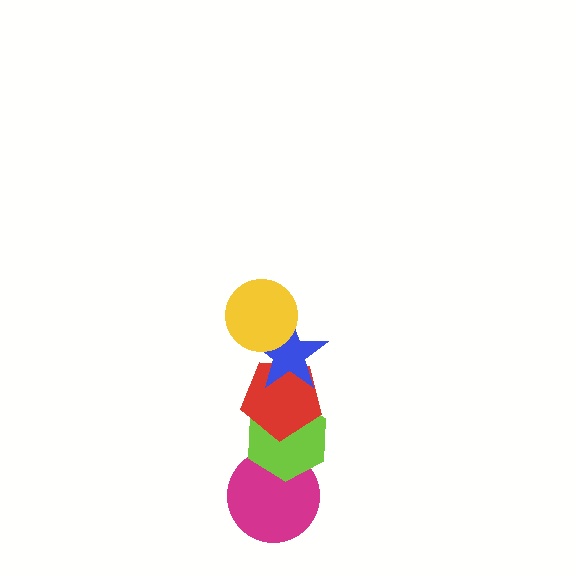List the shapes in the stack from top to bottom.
From top to bottom: the yellow circle, the blue star, the red pentagon, the lime hexagon, the magenta circle.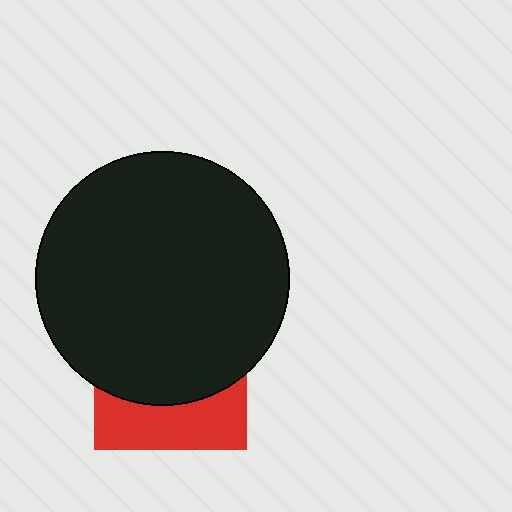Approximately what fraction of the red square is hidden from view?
Roughly 66% of the red square is hidden behind the black circle.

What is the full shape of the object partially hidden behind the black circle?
The partially hidden object is a red square.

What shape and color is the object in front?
The object in front is a black circle.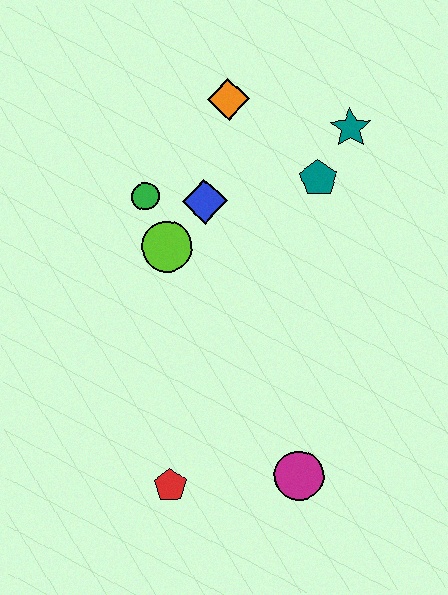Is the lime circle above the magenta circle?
Yes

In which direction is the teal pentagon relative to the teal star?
The teal pentagon is below the teal star.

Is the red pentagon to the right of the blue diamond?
No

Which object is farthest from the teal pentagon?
The red pentagon is farthest from the teal pentagon.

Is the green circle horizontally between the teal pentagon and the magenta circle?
No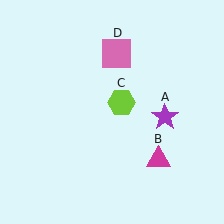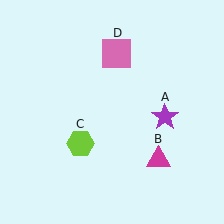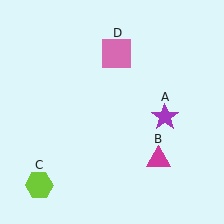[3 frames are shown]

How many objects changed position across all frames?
1 object changed position: lime hexagon (object C).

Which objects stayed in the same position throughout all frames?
Purple star (object A) and magenta triangle (object B) and pink square (object D) remained stationary.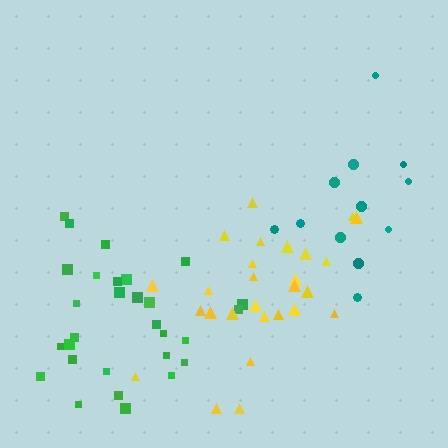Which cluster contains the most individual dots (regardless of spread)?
Green (29).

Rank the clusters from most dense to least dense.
green, yellow, teal.